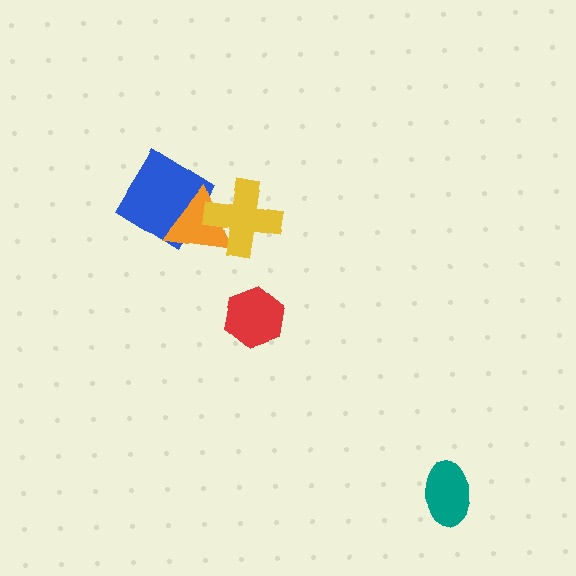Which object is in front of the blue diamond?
The orange triangle is in front of the blue diamond.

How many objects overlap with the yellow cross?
1 object overlaps with the yellow cross.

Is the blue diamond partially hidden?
Yes, it is partially covered by another shape.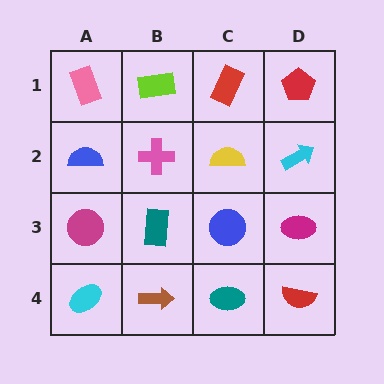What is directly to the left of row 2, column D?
A yellow semicircle.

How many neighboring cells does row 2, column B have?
4.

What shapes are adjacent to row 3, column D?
A cyan arrow (row 2, column D), a red semicircle (row 4, column D), a blue circle (row 3, column C).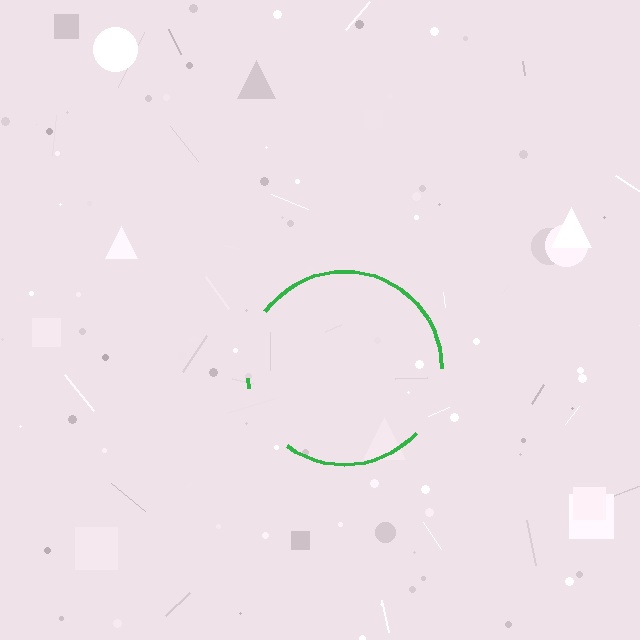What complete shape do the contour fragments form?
The contour fragments form a circle.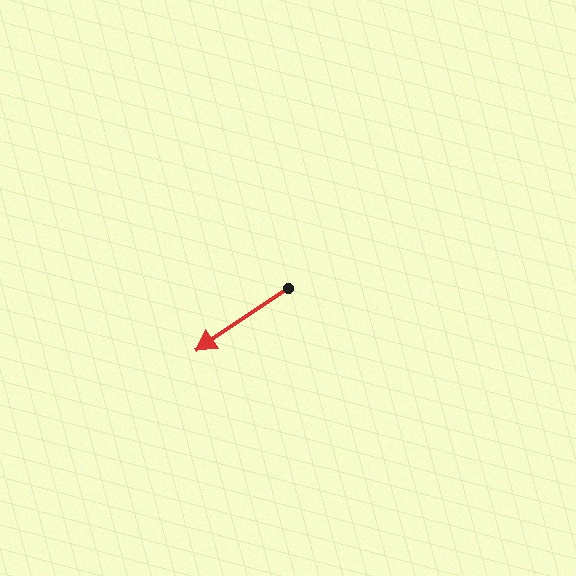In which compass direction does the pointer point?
Southwest.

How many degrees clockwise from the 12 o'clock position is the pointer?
Approximately 236 degrees.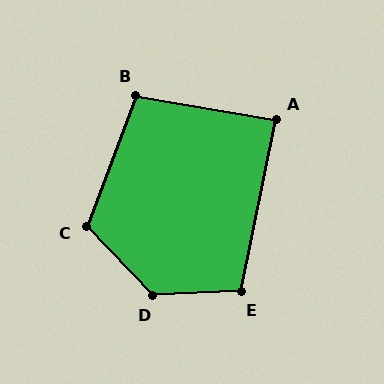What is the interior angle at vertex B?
Approximately 101 degrees (obtuse).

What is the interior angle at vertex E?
Approximately 104 degrees (obtuse).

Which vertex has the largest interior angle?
D, at approximately 131 degrees.